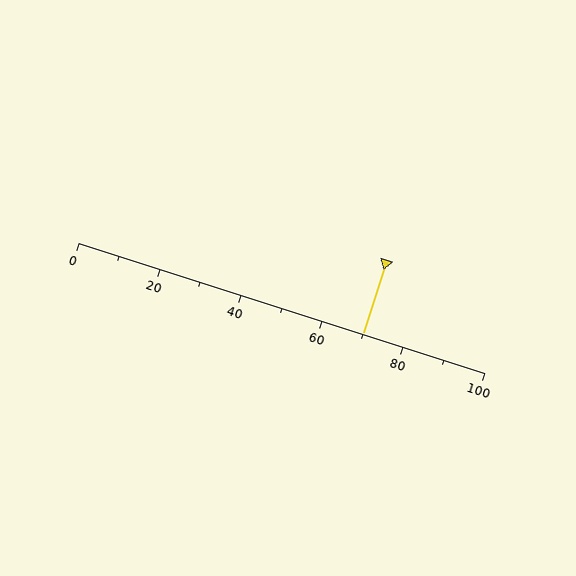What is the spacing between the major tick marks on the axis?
The major ticks are spaced 20 apart.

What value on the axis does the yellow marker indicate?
The marker indicates approximately 70.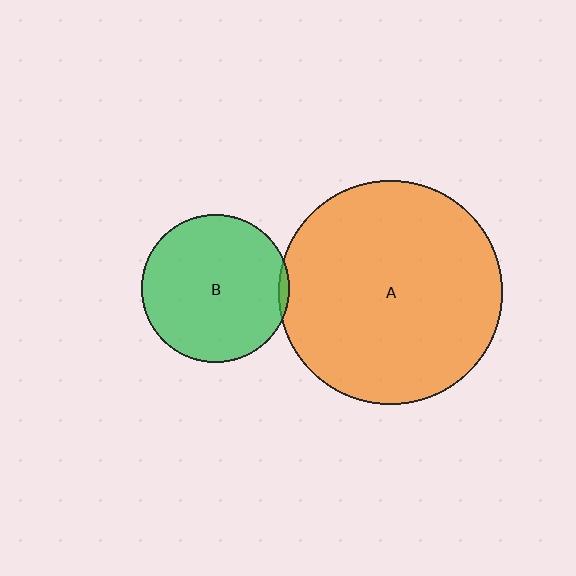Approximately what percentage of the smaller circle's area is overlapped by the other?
Approximately 5%.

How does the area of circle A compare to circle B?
Approximately 2.3 times.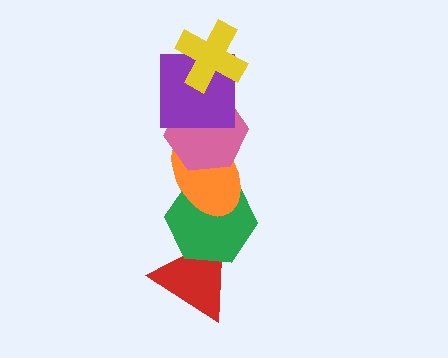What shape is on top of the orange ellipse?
The pink hexagon is on top of the orange ellipse.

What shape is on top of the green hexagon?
The orange ellipse is on top of the green hexagon.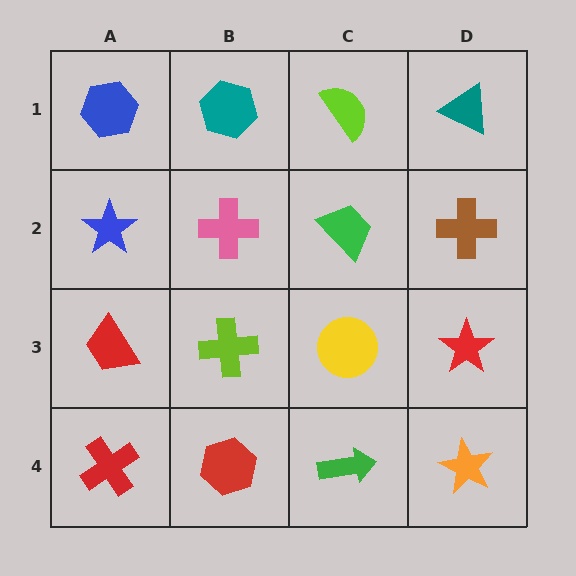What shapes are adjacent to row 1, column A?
A blue star (row 2, column A), a teal hexagon (row 1, column B).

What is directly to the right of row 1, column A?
A teal hexagon.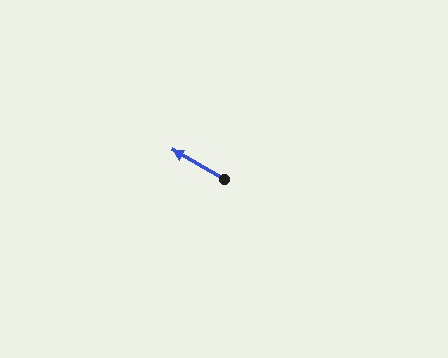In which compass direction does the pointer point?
Northwest.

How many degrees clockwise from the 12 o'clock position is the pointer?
Approximately 300 degrees.